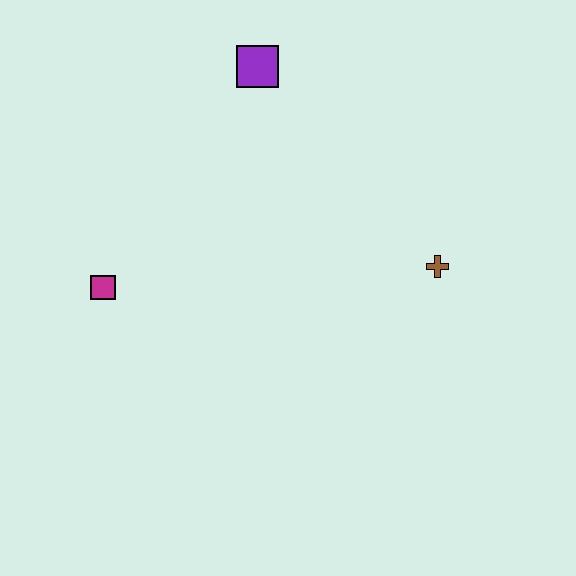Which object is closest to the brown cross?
The purple square is closest to the brown cross.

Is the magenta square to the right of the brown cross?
No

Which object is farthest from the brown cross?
The magenta square is farthest from the brown cross.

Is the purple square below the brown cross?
No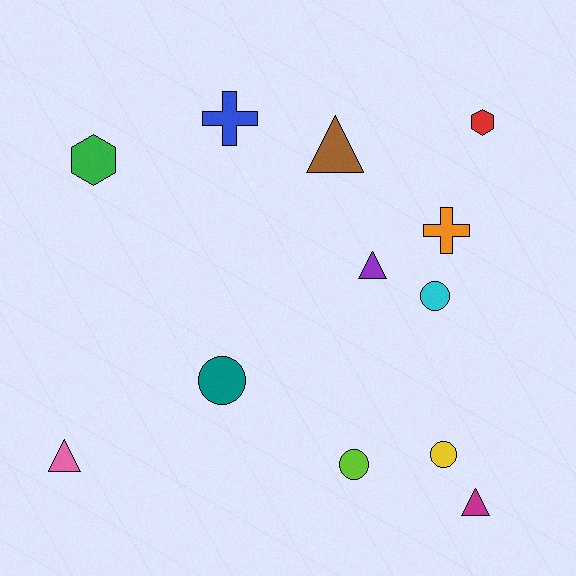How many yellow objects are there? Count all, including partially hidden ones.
There is 1 yellow object.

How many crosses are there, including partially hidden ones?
There are 2 crosses.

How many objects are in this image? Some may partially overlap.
There are 12 objects.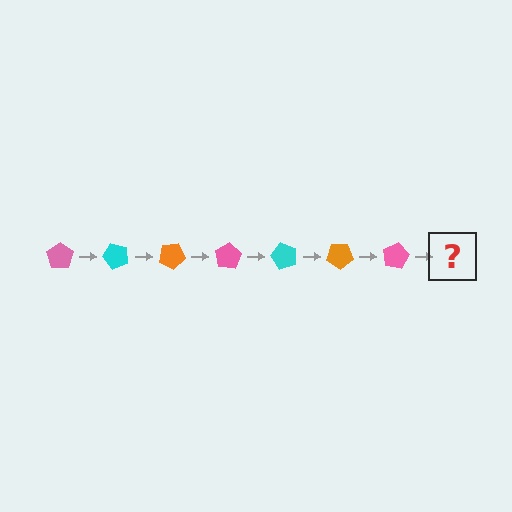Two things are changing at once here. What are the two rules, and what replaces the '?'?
The two rules are that it rotates 50 degrees each step and the color cycles through pink, cyan, and orange. The '?' should be a cyan pentagon, rotated 350 degrees from the start.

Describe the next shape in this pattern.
It should be a cyan pentagon, rotated 350 degrees from the start.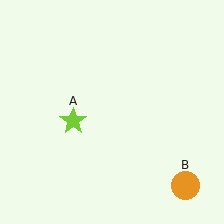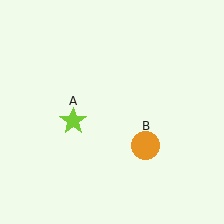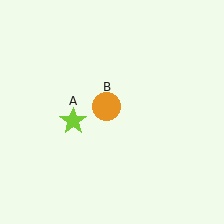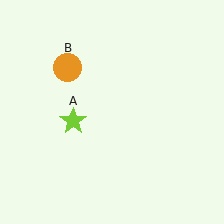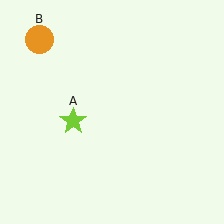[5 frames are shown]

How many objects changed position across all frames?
1 object changed position: orange circle (object B).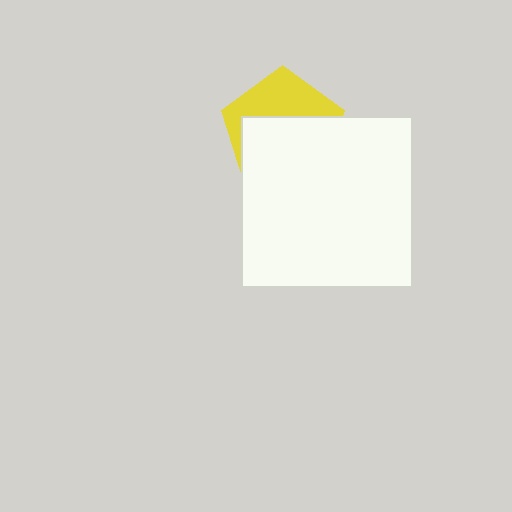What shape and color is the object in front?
The object in front is a white square.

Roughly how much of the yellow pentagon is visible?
A small part of it is visible (roughly 39%).